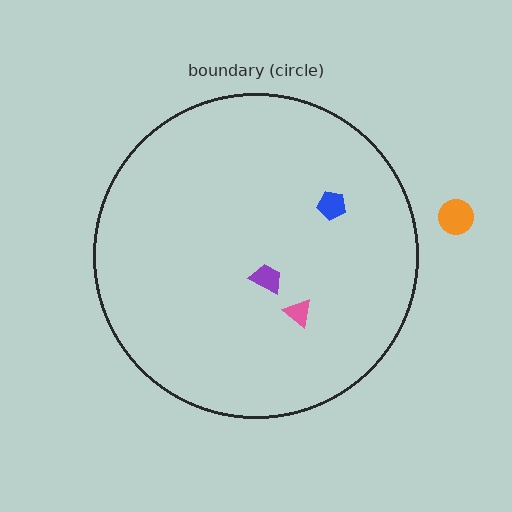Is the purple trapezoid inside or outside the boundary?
Inside.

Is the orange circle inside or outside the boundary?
Outside.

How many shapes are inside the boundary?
3 inside, 1 outside.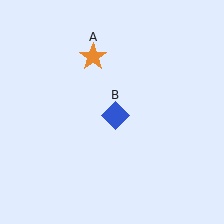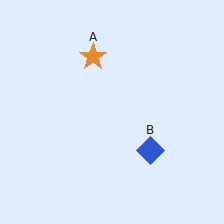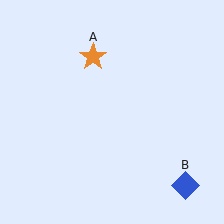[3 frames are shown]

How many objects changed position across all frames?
1 object changed position: blue diamond (object B).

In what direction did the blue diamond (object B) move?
The blue diamond (object B) moved down and to the right.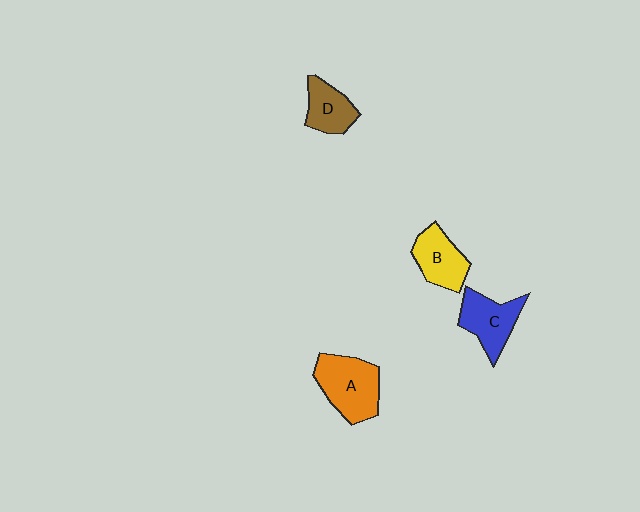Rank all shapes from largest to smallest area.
From largest to smallest: A (orange), C (blue), B (yellow), D (brown).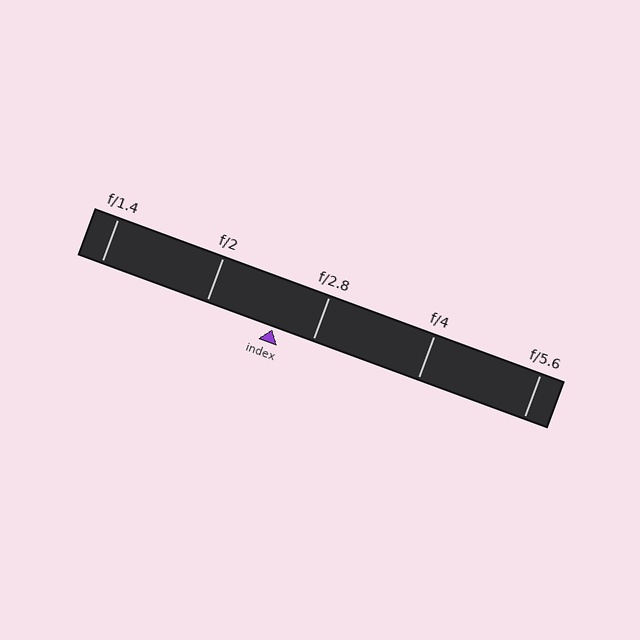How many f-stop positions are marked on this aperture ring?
There are 5 f-stop positions marked.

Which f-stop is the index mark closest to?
The index mark is closest to f/2.8.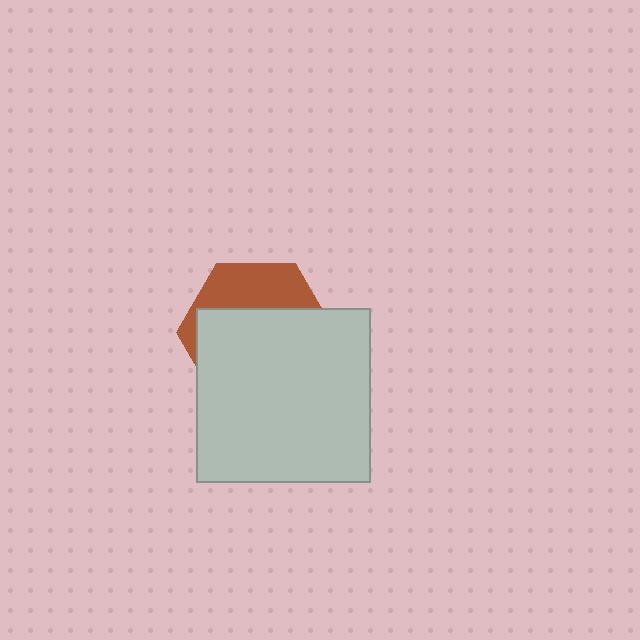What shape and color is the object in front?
The object in front is a light gray square.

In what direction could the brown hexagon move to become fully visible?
The brown hexagon could move up. That would shift it out from behind the light gray square entirely.